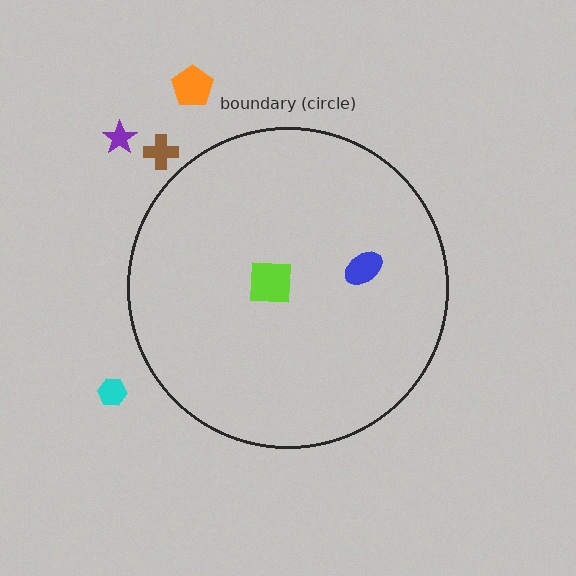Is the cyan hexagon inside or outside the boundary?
Outside.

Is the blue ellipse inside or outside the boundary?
Inside.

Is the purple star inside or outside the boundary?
Outside.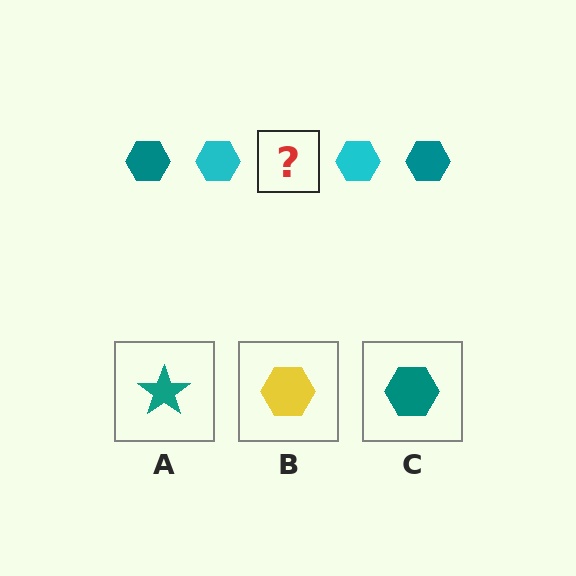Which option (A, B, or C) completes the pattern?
C.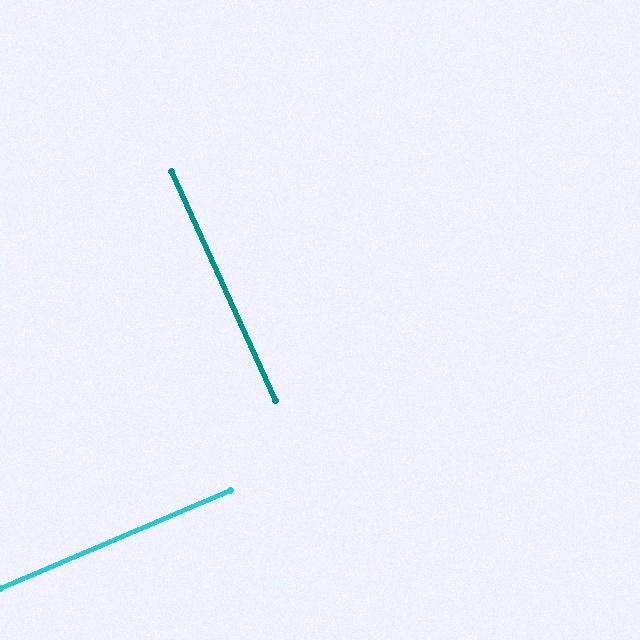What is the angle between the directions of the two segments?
Approximately 89 degrees.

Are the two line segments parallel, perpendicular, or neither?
Perpendicular — they meet at approximately 89°.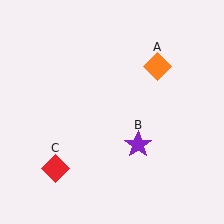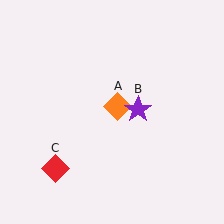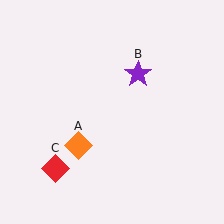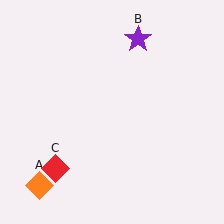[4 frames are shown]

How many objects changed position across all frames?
2 objects changed position: orange diamond (object A), purple star (object B).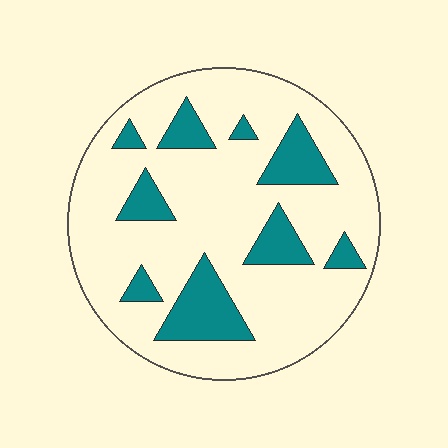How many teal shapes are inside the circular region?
9.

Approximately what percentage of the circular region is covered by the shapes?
Approximately 20%.